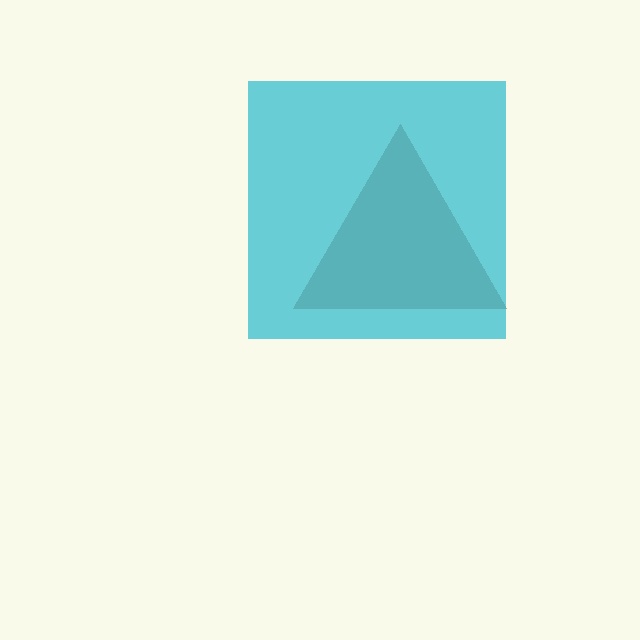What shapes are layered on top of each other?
The layered shapes are: a brown triangle, a cyan square.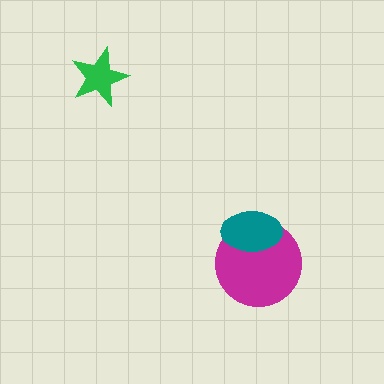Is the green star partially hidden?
No, no other shape covers it.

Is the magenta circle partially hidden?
Yes, it is partially covered by another shape.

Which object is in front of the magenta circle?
The teal ellipse is in front of the magenta circle.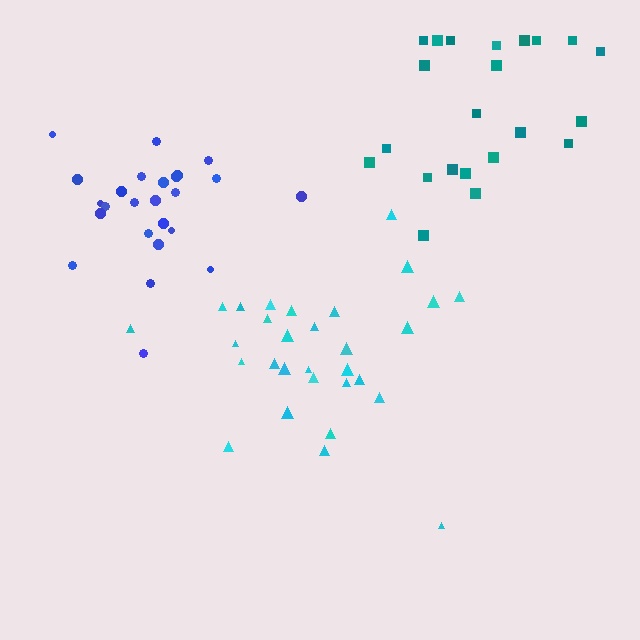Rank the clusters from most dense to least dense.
blue, cyan, teal.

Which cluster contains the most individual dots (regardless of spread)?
Cyan (30).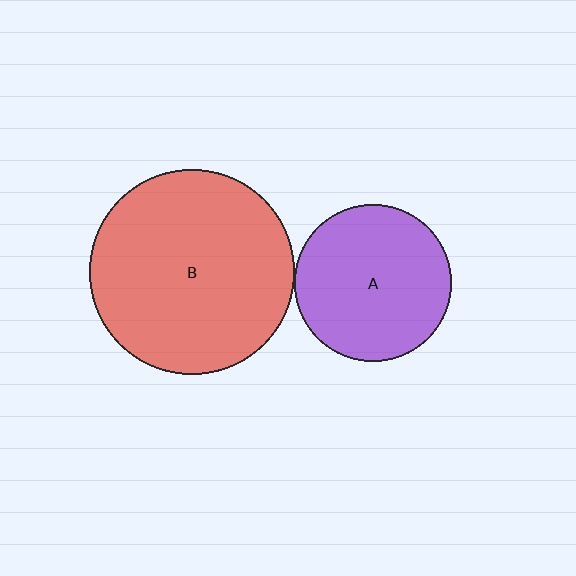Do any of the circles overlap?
No, none of the circles overlap.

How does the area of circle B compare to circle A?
Approximately 1.7 times.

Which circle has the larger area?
Circle B (red).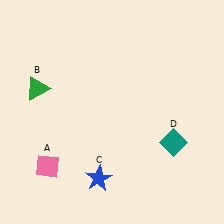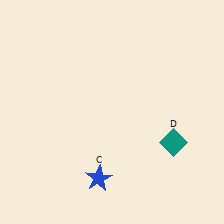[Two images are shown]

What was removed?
The pink diamond (A), the green triangle (B) were removed in Image 2.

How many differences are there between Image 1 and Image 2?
There are 2 differences between the two images.